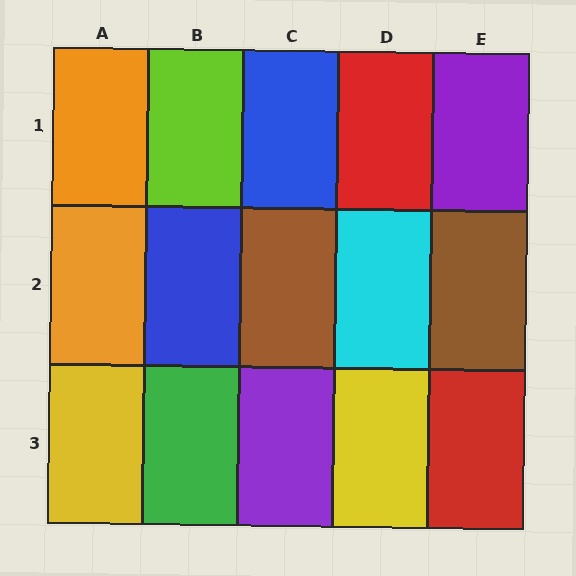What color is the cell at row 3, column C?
Purple.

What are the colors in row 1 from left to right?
Orange, lime, blue, red, purple.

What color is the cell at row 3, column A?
Yellow.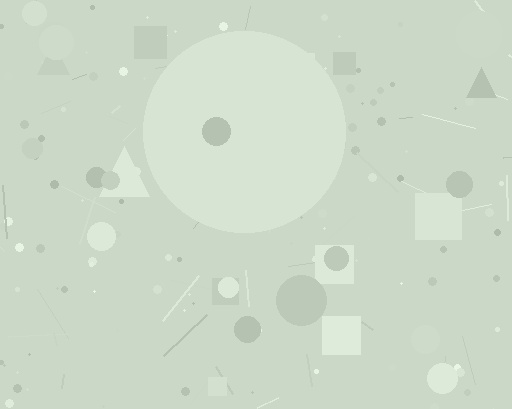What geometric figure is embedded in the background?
A circle is embedded in the background.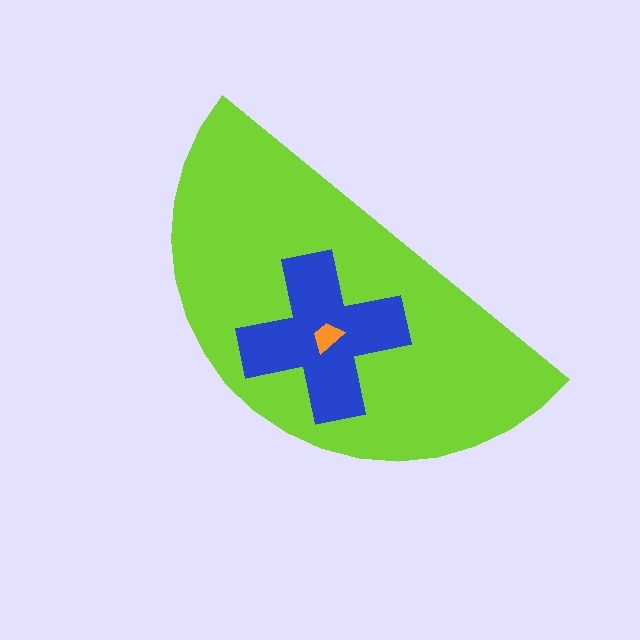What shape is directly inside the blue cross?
The orange trapezoid.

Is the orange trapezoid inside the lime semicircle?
Yes.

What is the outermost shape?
The lime semicircle.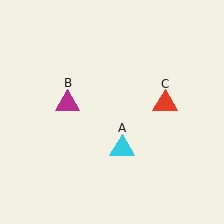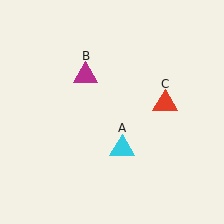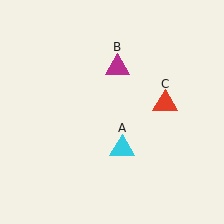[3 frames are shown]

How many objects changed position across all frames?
1 object changed position: magenta triangle (object B).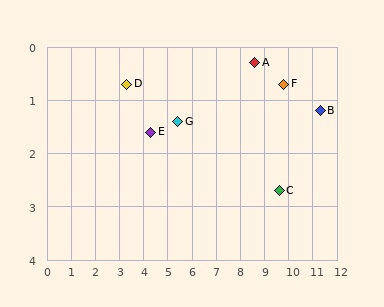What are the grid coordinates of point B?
Point B is at approximately (11.3, 1.2).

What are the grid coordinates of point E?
Point E is at approximately (4.3, 1.6).